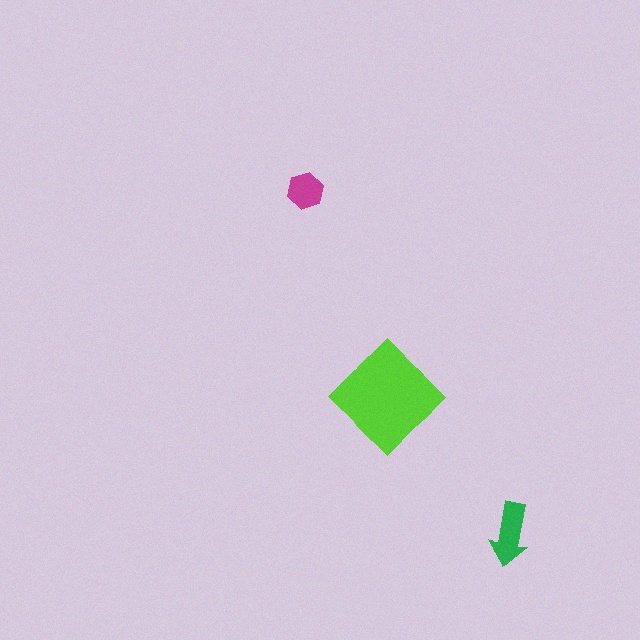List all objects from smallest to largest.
The magenta hexagon, the green arrow, the lime diamond.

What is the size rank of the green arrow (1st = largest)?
2nd.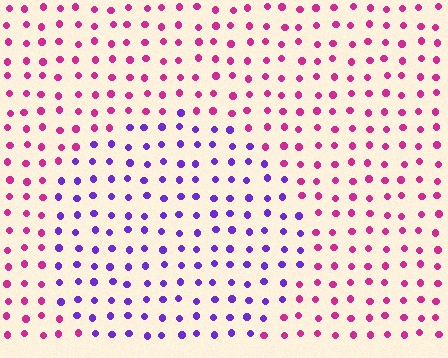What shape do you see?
I see a circle.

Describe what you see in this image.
The image is filled with small magenta elements in a uniform arrangement. A circle-shaped region is visible where the elements are tinted to a slightly different hue, forming a subtle color boundary.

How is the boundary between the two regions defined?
The boundary is defined purely by a slight shift in hue (about 56 degrees). Spacing, size, and orientation are identical on both sides.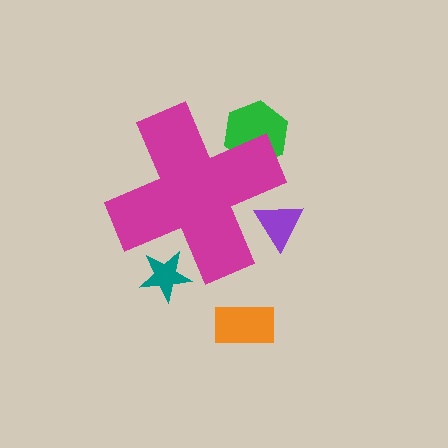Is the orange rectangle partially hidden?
No, the orange rectangle is fully visible.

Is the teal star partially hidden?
Yes, the teal star is partially hidden behind the magenta cross.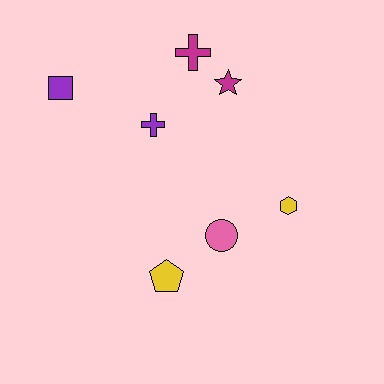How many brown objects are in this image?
There are no brown objects.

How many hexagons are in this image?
There is 1 hexagon.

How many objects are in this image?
There are 7 objects.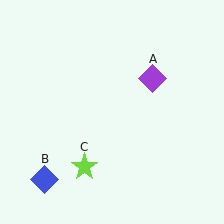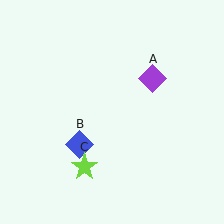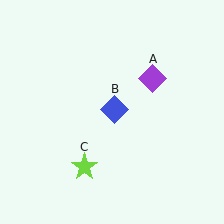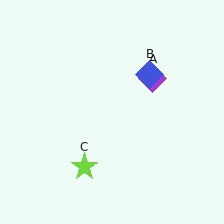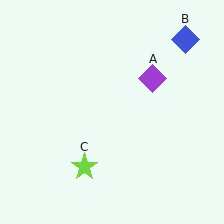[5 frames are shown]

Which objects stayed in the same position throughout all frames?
Purple diamond (object A) and lime star (object C) remained stationary.